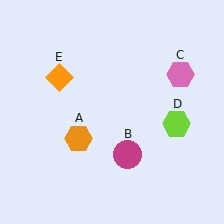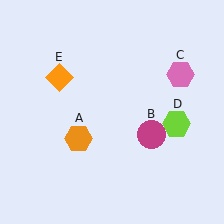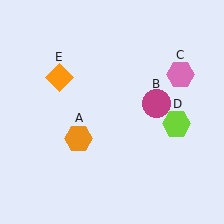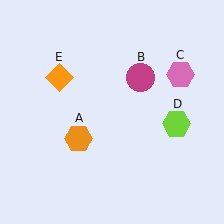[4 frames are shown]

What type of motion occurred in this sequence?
The magenta circle (object B) rotated counterclockwise around the center of the scene.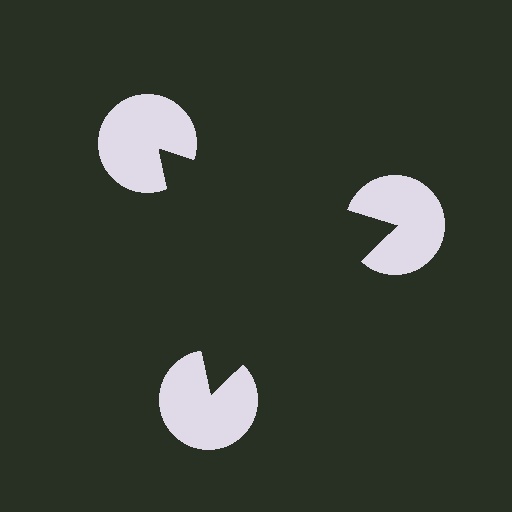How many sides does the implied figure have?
3 sides.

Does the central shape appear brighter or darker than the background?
It typically appears slightly darker than the background, even though no actual brightness change is drawn.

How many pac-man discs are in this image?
There are 3 — one at each vertex of the illusory triangle.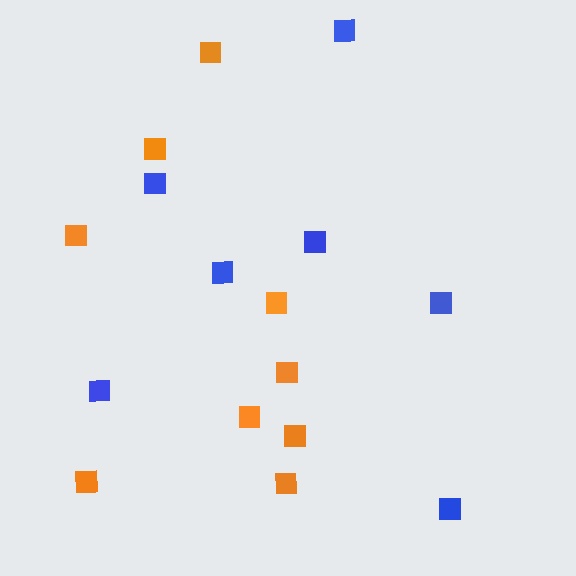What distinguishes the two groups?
There are 2 groups: one group of orange squares (9) and one group of blue squares (7).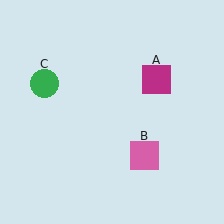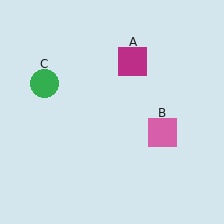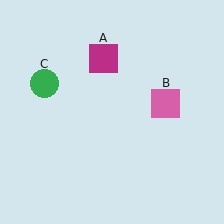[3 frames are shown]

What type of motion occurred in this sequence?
The magenta square (object A), pink square (object B) rotated counterclockwise around the center of the scene.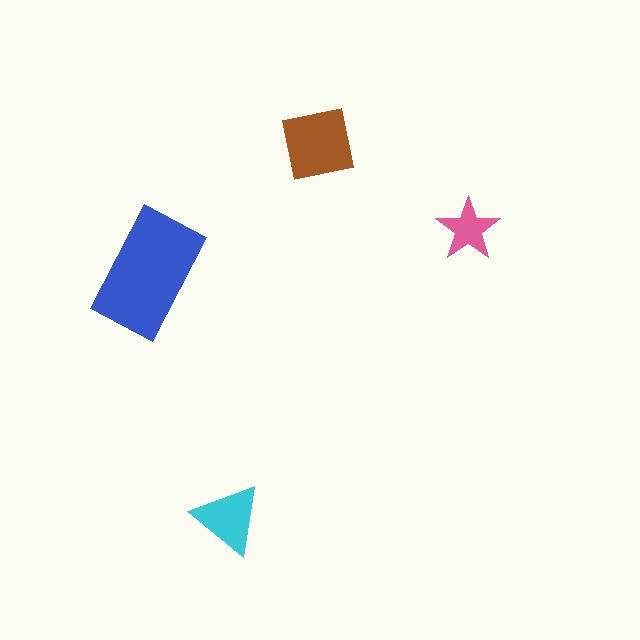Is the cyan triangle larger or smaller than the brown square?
Smaller.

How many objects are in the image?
There are 4 objects in the image.